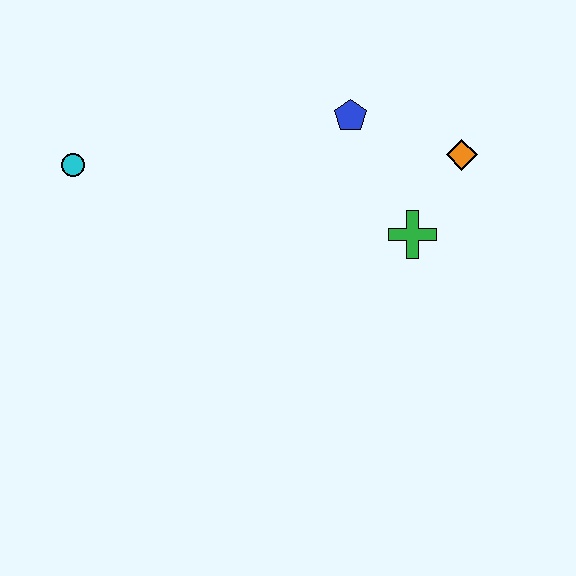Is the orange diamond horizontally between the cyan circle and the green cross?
No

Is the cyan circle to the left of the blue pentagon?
Yes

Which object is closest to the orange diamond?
The green cross is closest to the orange diamond.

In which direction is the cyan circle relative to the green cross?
The cyan circle is to the left of the green cross.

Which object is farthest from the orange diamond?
The cyan circle is farthest from the orange diamond.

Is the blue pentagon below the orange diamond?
No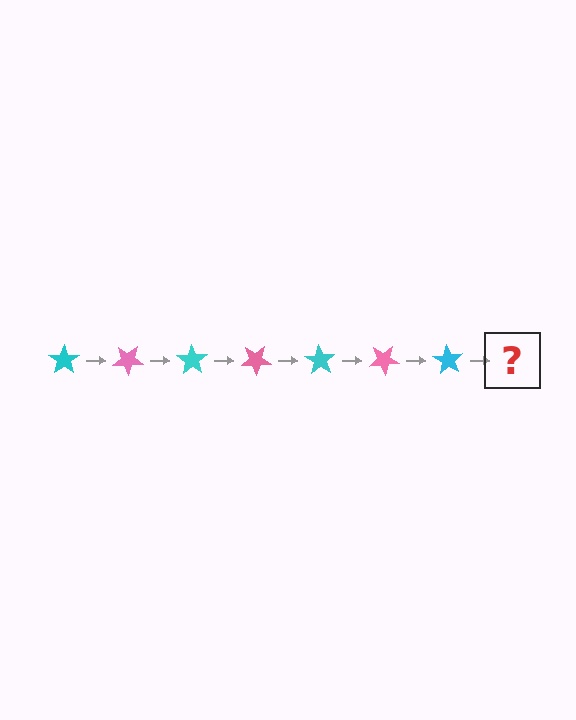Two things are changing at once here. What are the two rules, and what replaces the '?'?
The two rules are that it rotates 35 degrees each step and the color cycles through cyan and pink. The '?' should be a pink star, rotated 245 degrees from the start.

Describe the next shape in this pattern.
It should be a pink star, rotated 245 degrees from the start.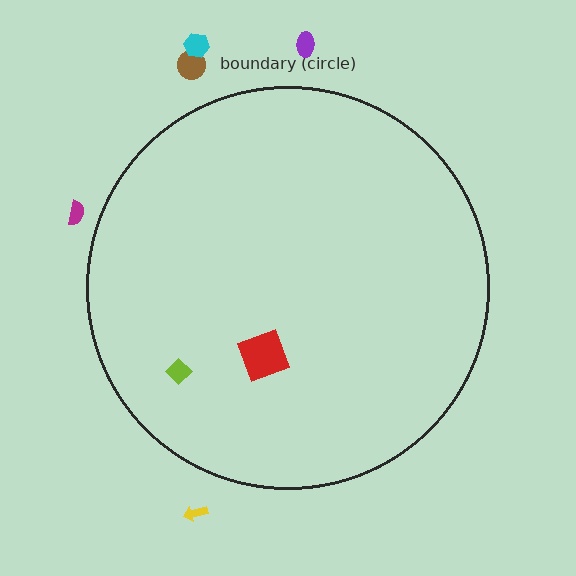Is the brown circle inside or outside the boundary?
Outside.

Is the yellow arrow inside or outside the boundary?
Outside.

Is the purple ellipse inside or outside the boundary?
Outside.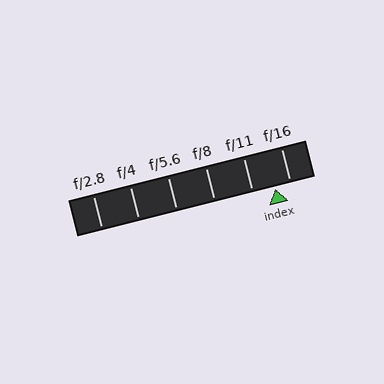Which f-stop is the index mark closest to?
The index mark is closest to f/16.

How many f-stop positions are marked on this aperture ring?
There are 6 f-stop positions marked.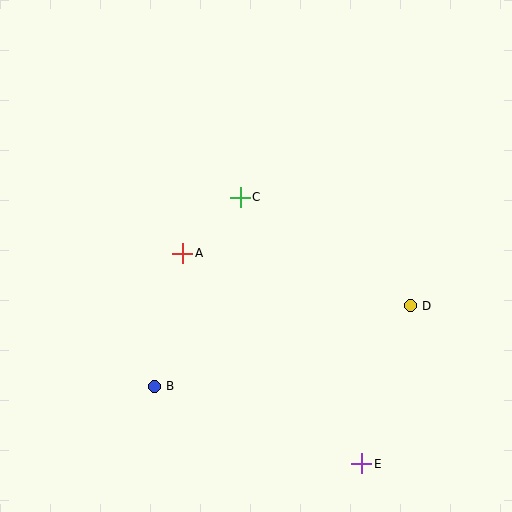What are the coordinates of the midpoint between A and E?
The midpoint between A and E is at (272, 359).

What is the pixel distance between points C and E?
The distance between C and E is 293 pixels.